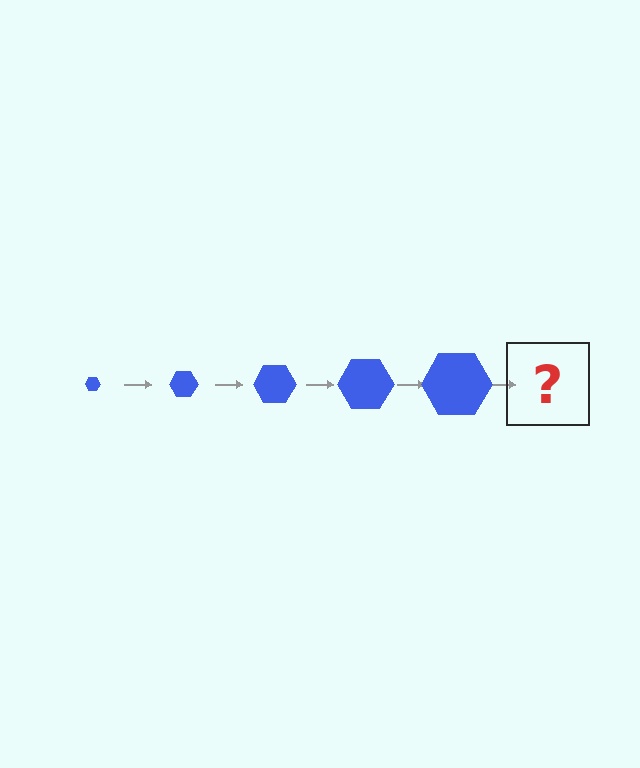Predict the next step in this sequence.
The next step is a blue hexagon, larger than the previous one.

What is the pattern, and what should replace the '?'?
The pattern is that the hexagon gets progressively larger each step. The '?' should be a blue hexagon, larger than the previous one.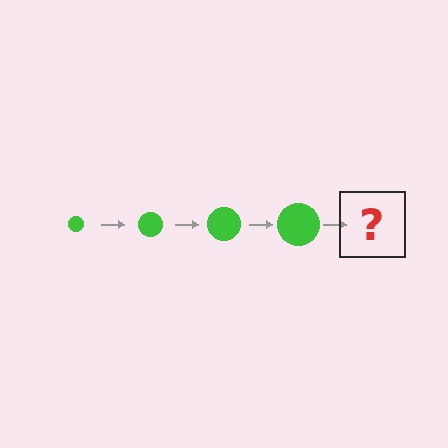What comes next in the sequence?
The next element should be a green circle, larger than the previous one.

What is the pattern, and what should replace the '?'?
The pattern is that the circle gets progressively larger each step. The '?' should be a green circle, larger than the previous one.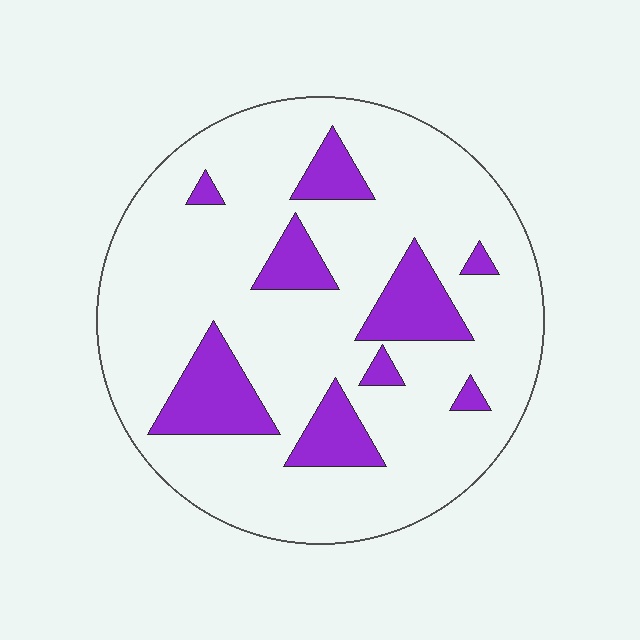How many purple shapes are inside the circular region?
9.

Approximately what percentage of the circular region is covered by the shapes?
Approximately 20%.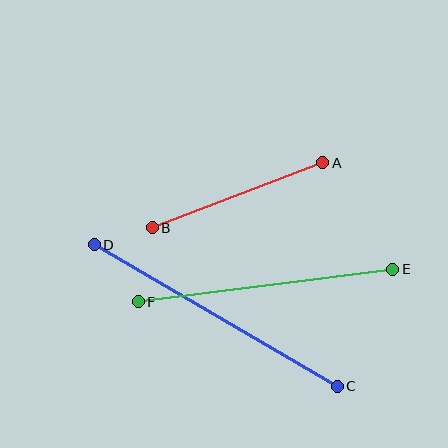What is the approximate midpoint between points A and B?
The midpoint is at approximately (237, 195) pixels.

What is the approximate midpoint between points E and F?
The midpoint is at approximately (265, 286) pixels.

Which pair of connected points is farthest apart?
Points C and D are farthest apart.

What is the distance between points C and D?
The distance is approximately 281 pixels.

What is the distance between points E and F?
The distance is approximately 256 pixels.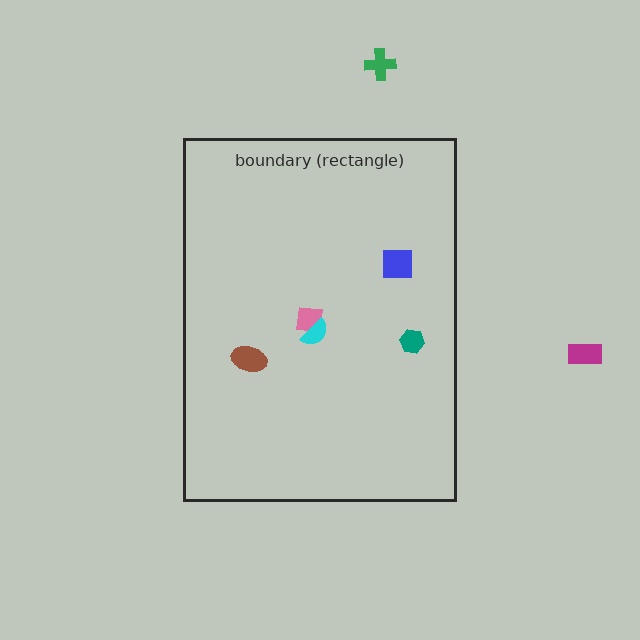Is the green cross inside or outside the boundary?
Outside.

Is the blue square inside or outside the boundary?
Inside.